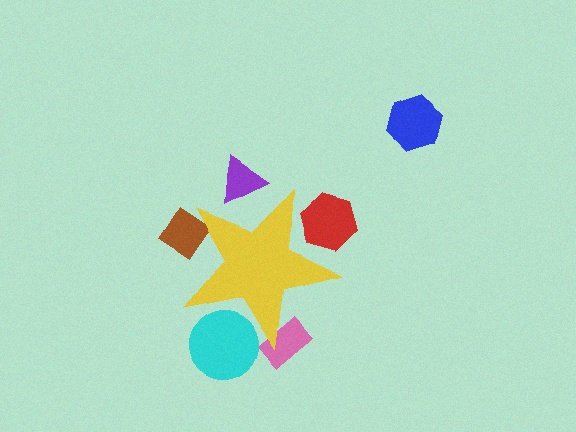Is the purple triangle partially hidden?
Yes, the purple triangle is partially hidden behind the yellow star.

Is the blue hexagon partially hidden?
No, the blue hexagon is fully visible.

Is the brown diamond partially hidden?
Yes, the brown diamond is partially hidden behind the yellow star.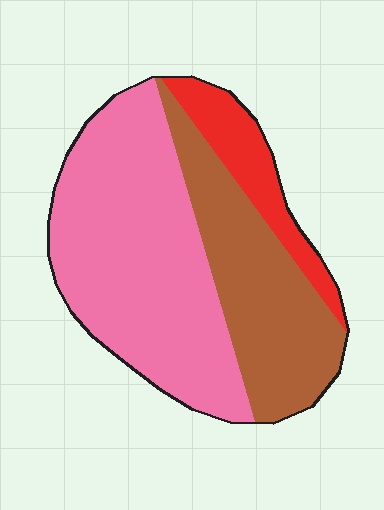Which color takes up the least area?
Red, at roughly 15%.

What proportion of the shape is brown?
Brown covers about 30% of the shape.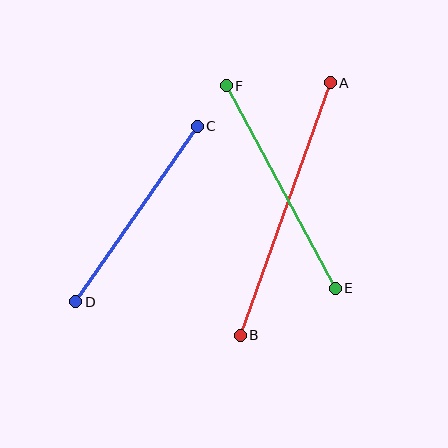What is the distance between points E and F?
The distance is approximately 230 pixels.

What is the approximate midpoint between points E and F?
The midpoint is at approximately (281, 187) pixels.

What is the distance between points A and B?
The distance is approximately 268 pixels.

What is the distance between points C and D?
The distance is approximately 214 pixels.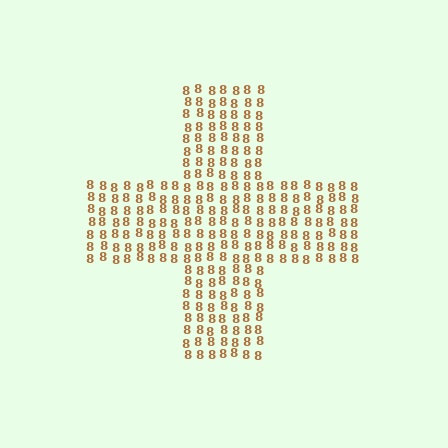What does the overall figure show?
The overall figure shows a cross.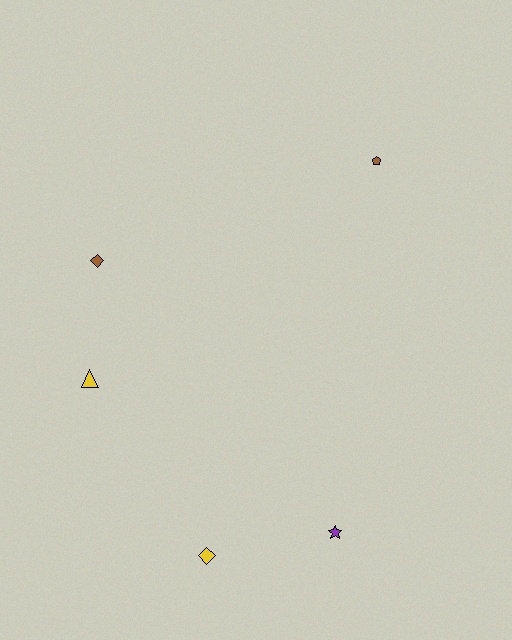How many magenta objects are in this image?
There are no magenta objects.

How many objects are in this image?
There are 5 objects.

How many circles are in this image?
There are no circles.